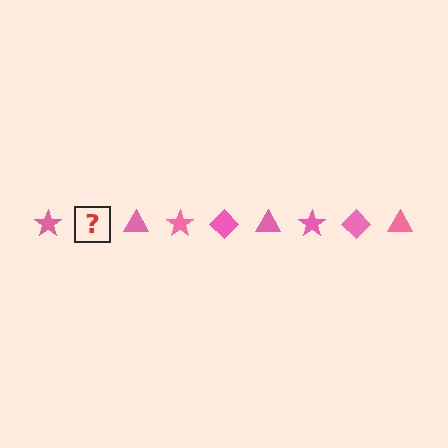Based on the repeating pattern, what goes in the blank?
The blank should be a pink diamond.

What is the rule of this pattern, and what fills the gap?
The rule is that the pattern cycles through star, diamond, triangle shapes in pink. The gap should be filled with a pink diamond.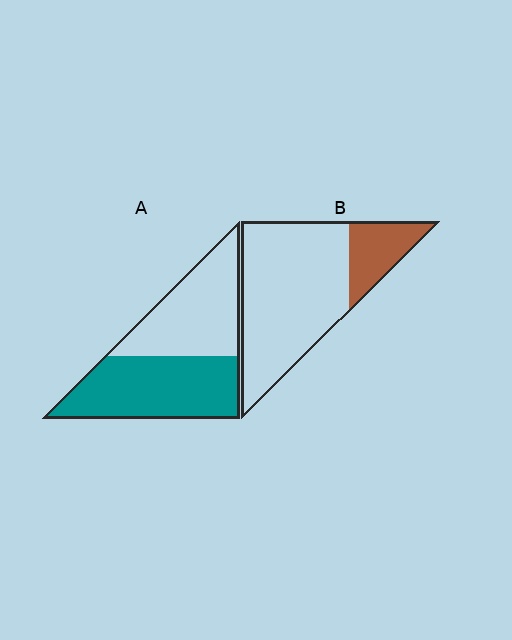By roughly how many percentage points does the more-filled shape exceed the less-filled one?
By roughly 30 percentage points (A over B).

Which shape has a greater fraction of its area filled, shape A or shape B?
Shape A.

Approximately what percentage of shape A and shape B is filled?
A is approximately 55% and B is approximately 20%.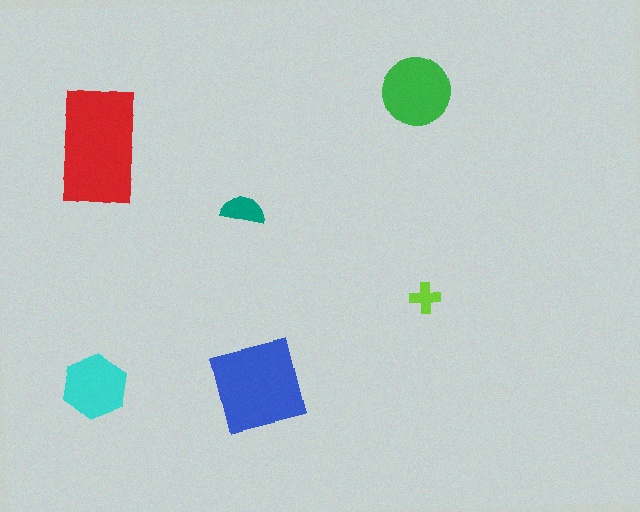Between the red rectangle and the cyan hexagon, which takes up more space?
The red rectangle.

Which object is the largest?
The red rectangle.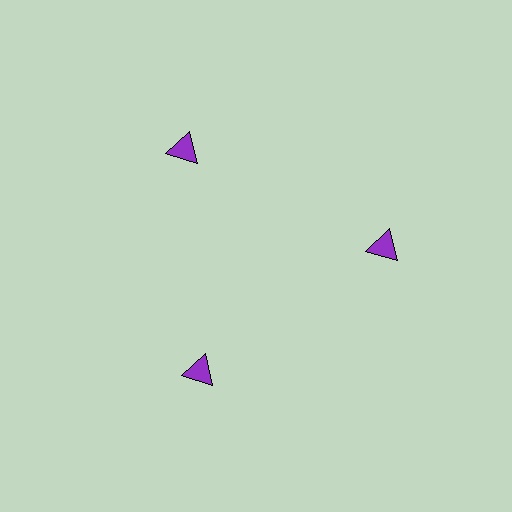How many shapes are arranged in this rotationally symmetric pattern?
There are 3 shapes, arranged in 3 groups of 1.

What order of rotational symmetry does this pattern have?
This pattern has 3-fold rotational symmetry.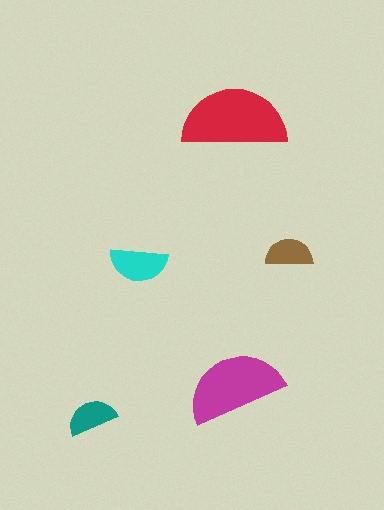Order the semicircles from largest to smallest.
the red one, the magenta one, the cyan one, the teal one, the brown one.